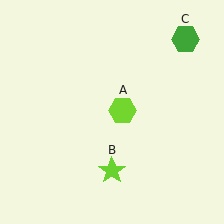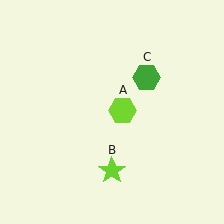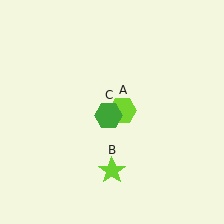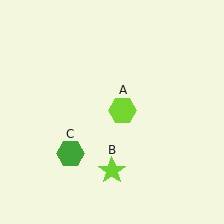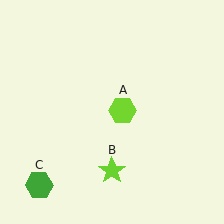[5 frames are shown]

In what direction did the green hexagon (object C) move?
The green hexagon (object C) moved down and to the left.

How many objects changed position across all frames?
1 object changed position: green hexagon (object C).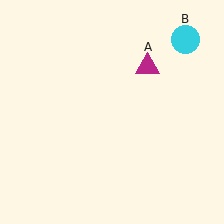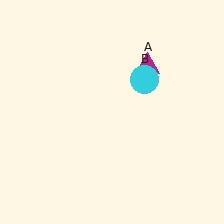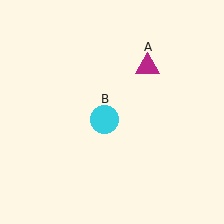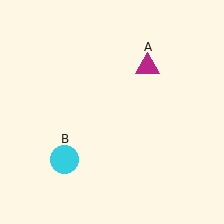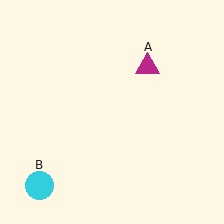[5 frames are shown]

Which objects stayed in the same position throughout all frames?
Magenta triangle (object A) remained stationary.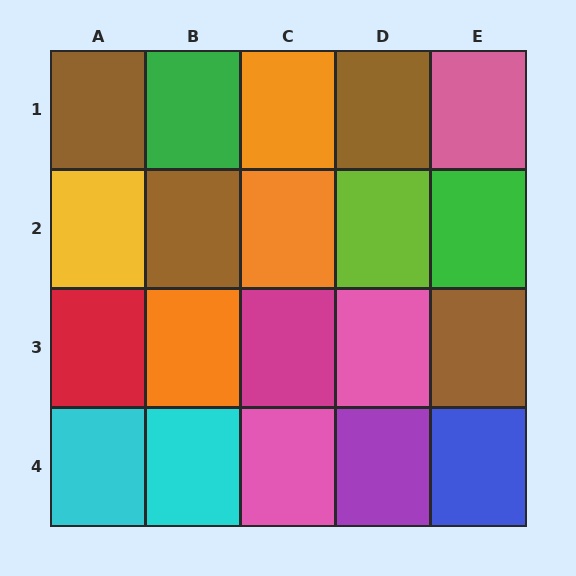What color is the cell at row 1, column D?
Brown.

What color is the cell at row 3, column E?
Brown.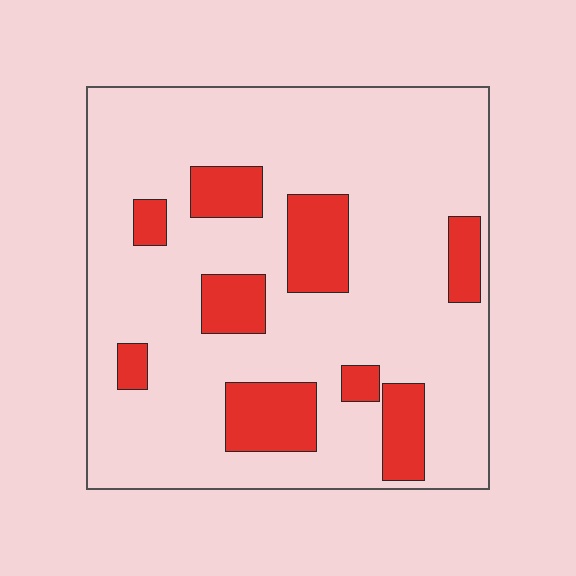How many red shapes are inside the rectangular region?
9.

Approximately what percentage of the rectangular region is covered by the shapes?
Approximately 20%.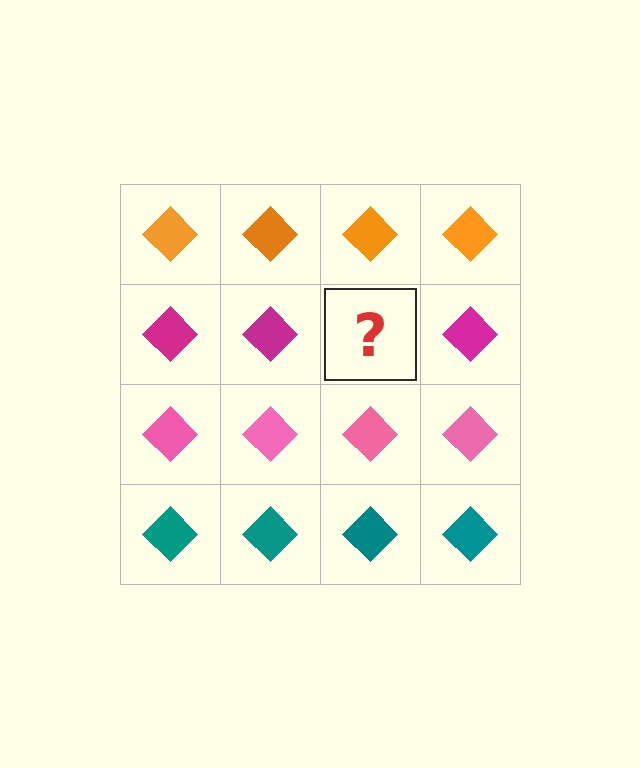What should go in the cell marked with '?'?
The missing cell should contain a magenta diamond.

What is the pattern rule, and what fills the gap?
The rule is that each row has a consistent color. The gap should be filled with a magenta diamond.